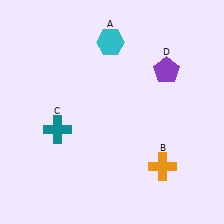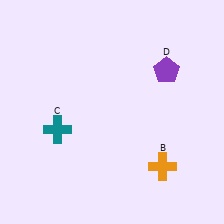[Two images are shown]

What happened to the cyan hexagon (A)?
The cyan hexagon (A) was removed in Image 2. It was in the top-left area of Image 1.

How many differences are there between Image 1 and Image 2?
There is 1 difference between the two images.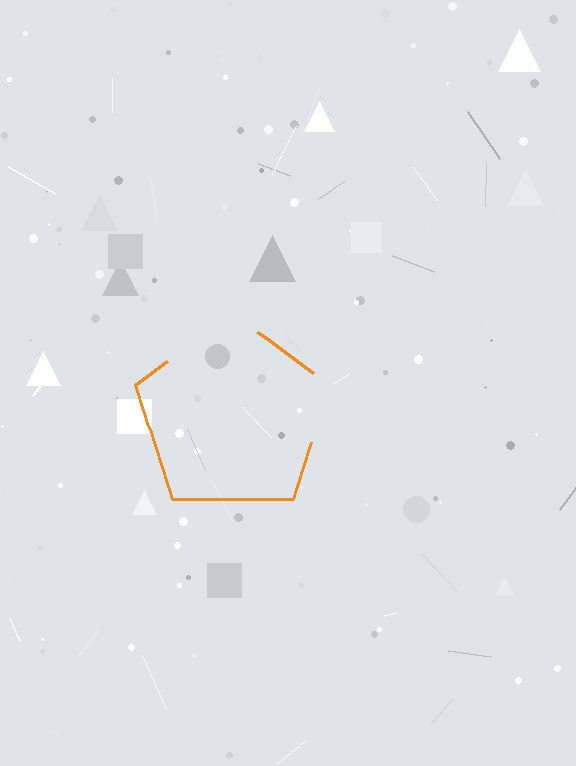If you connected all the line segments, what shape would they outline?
They would outline a pentagon.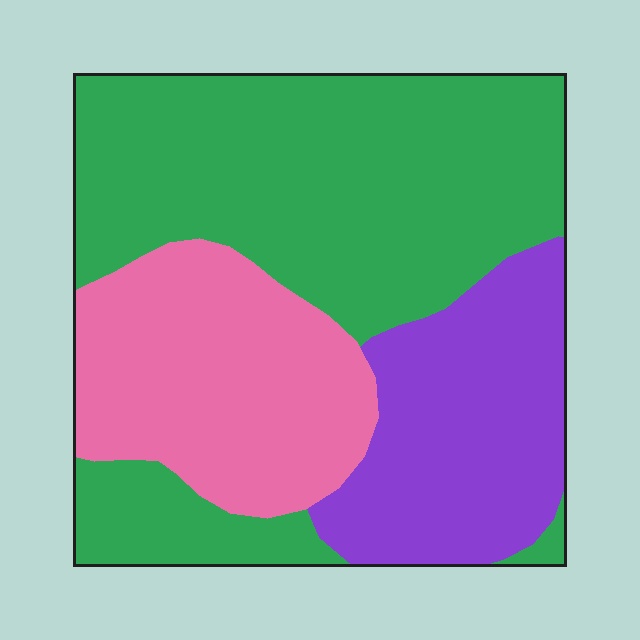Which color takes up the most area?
Green, at roughly 50%.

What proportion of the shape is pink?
Pink covers roughly 25% of the shape.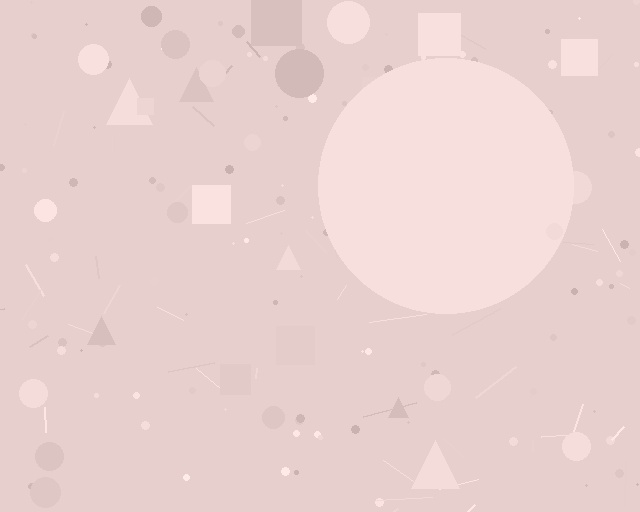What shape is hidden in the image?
A circle is hidden in the image.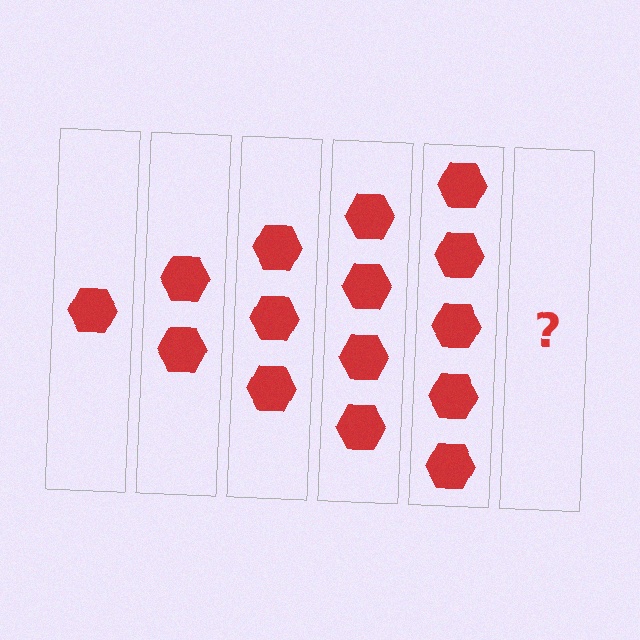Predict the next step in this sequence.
The next step is 6 hexagons.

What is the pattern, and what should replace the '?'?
The pattern is that each step adds one more hexagon. The '?' should be 6 hexagons.